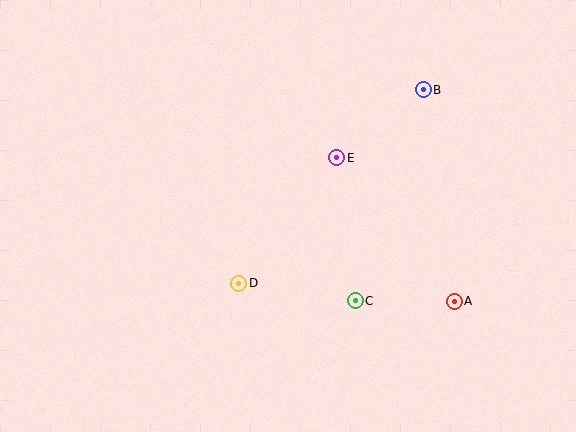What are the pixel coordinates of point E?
Point E is at (337, 158).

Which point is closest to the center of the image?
Point E at (337, 158) is closest to the center.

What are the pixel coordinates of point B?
Point B is at (423, 90).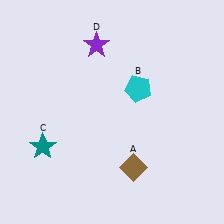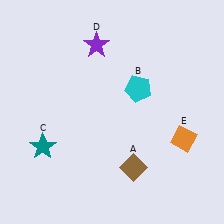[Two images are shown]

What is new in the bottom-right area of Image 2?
An orange diamond (E) was added in the bottom-right area of Image 2.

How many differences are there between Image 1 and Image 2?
There is 1 difference between the two images.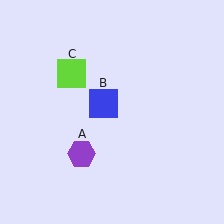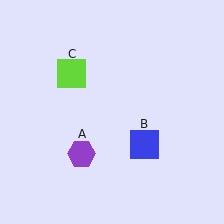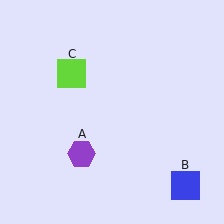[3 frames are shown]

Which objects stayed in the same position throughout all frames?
Purple hexagon (object A) and lime square (object C) remained stationary.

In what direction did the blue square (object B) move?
The blue square (object B) moved down and to the right.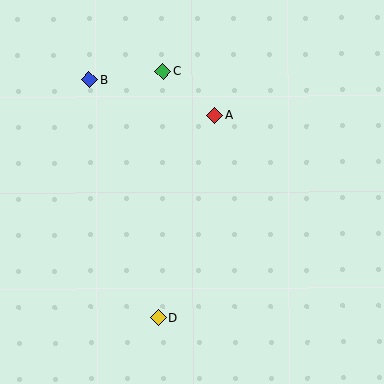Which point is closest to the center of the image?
Point A at (214, 115) is closest to the center.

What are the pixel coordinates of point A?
Point A is at (214, 115).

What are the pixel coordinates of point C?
Point C is at (163, 72).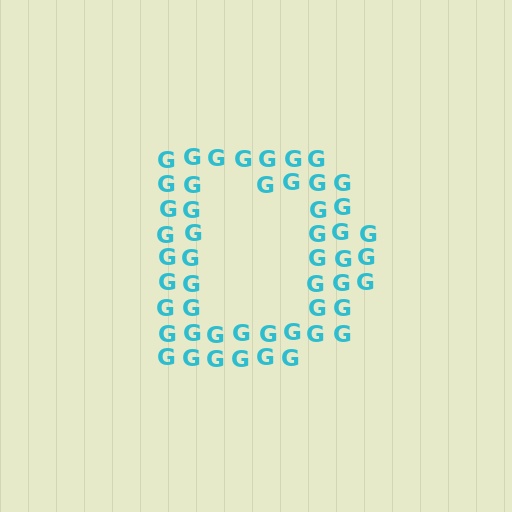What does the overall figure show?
The overall figure shows the letter D.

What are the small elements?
The small elements are letter G's.